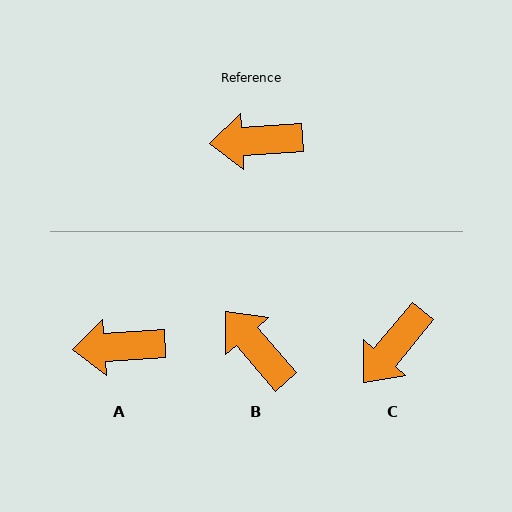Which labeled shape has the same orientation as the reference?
A.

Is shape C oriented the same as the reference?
No, it is off by about 46 degrees.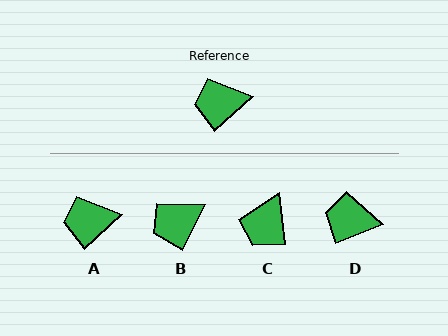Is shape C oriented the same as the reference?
No, it is off by about 54 degrees.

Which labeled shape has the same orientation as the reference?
A.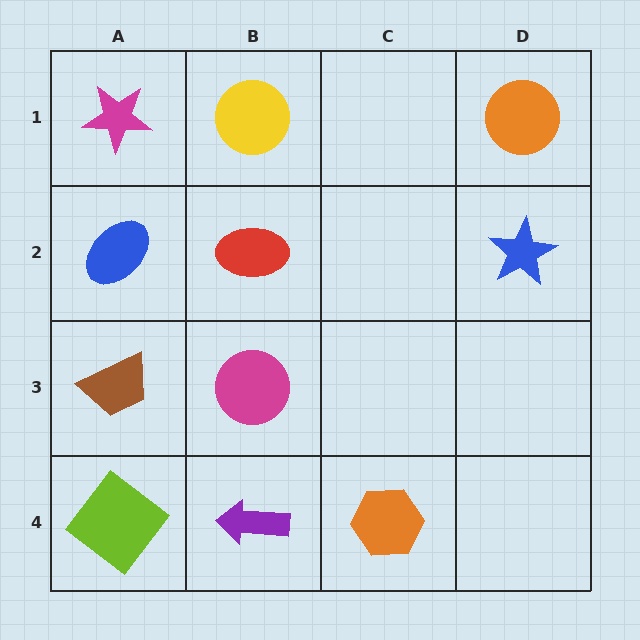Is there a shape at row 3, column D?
No, that cell is empty.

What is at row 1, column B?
A yellow circle.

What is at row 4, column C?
An orange hexagon.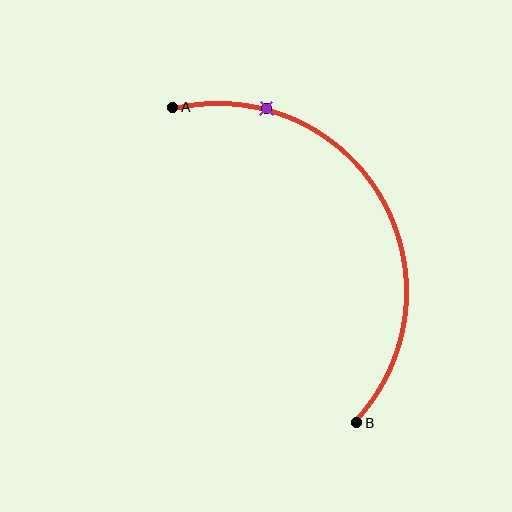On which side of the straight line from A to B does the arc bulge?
The arc bulges to the right of the straight line connecting A and B.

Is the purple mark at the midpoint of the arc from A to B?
No. The purple mark lies on the arc but is closer to endpoint A. The arc midpoint would be at the point on the curve equidistant along the arc from both A and B.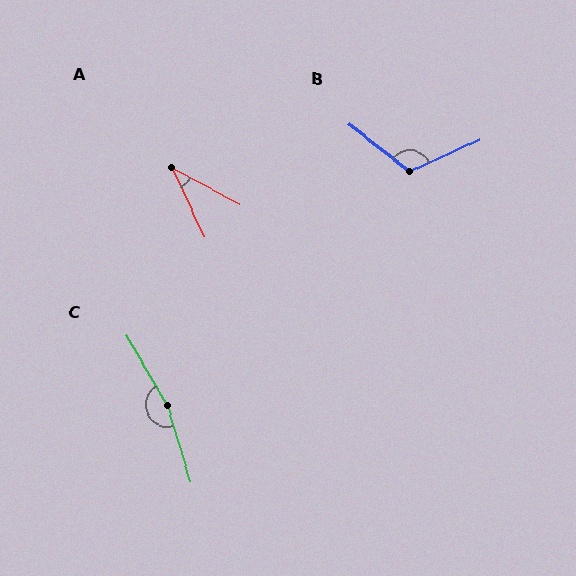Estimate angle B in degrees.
Approximately 117 degrees.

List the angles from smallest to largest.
A (37°), B (117°), C (166°).